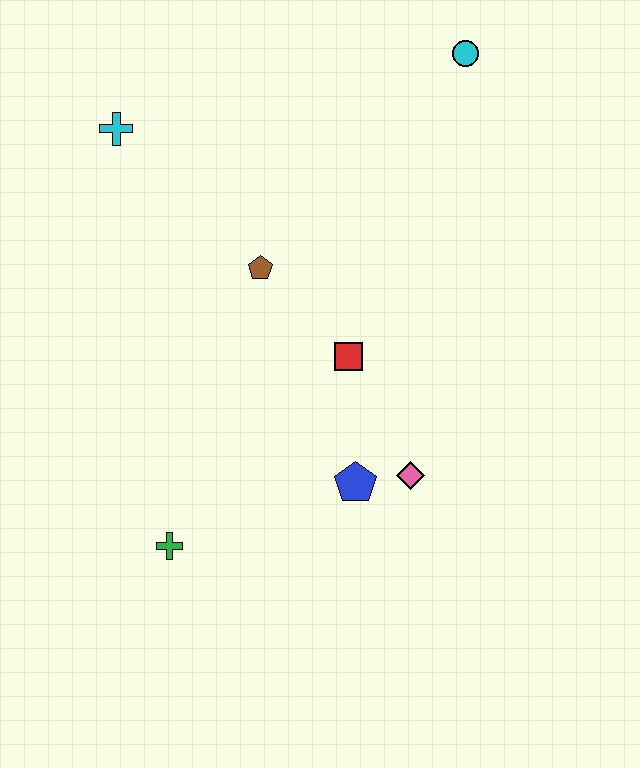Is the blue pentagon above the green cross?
Yes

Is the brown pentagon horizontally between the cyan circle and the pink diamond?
No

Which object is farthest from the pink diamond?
The cyan cross is farthest from the pink diamond.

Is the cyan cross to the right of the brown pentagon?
No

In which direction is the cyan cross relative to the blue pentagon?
The cyan cross is above the blue pentagon.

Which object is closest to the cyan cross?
The brown pentagon is closest to the cyan cross.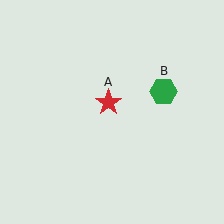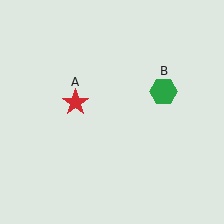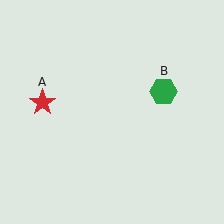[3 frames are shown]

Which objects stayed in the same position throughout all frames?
Green hexagon (object B) remained stationary.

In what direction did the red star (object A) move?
The red star (object A) moved left.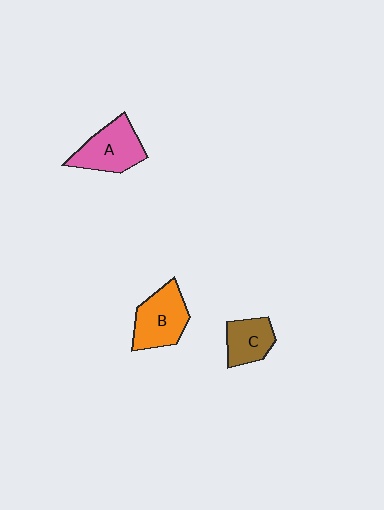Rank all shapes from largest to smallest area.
From largest to smallest: A (pink), B (orange), C (brown).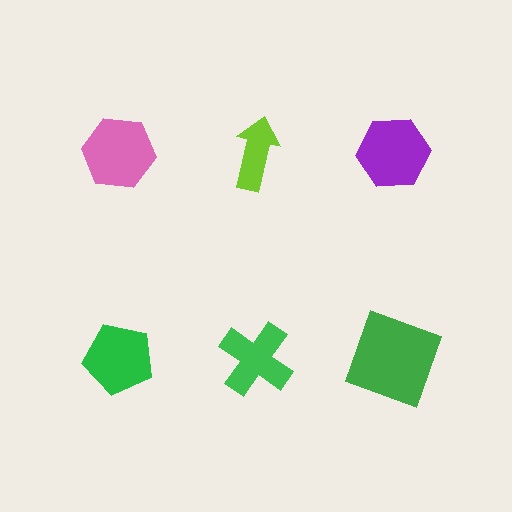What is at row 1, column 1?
A pink hexagon.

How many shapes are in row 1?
3 shapes.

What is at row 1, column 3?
A purple hexagon.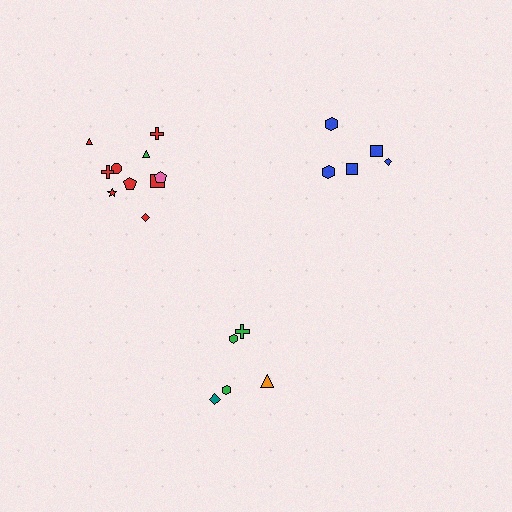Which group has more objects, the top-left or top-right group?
The top-left group.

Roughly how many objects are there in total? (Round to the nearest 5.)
Roughly 20 objects in total.